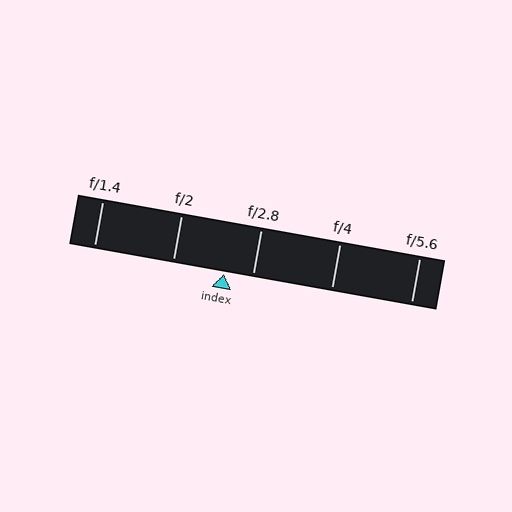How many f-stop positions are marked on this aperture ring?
There are 5 f-stop positions marked.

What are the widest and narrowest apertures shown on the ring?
The widest aperture shown is f/1.4 and the narrowest is f/5.6.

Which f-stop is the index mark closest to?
The index mark is closest to f/2.8.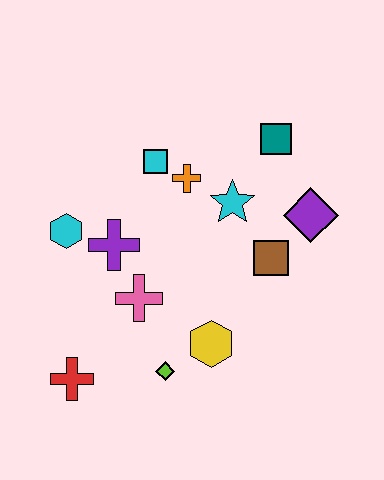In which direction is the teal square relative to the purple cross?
The teal square is to the right of the purple cross.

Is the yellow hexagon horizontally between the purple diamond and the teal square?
No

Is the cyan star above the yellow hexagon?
Yes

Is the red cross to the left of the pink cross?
Yes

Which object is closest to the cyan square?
The orange cross is closest to the cyan square.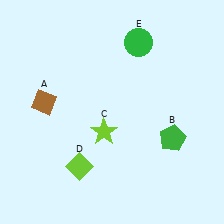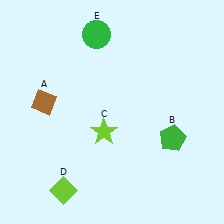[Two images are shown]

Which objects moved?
The objects that moved are: the lime diamond (D), the green circle (E).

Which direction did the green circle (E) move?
The green circle (E) moved left.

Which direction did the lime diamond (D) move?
The lime diamond (D) moved down.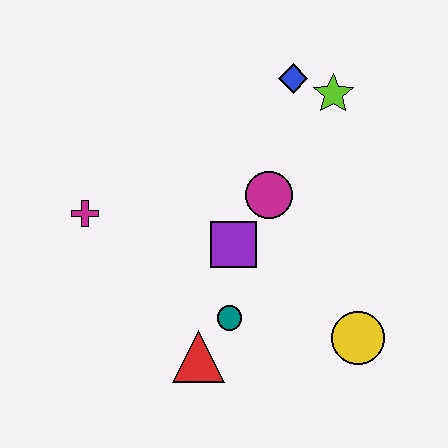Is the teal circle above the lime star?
No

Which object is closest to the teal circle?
The red triangle is closest to the teal circle.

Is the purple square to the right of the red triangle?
Yes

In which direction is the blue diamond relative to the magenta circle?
The blue diamond is above the magenta circle.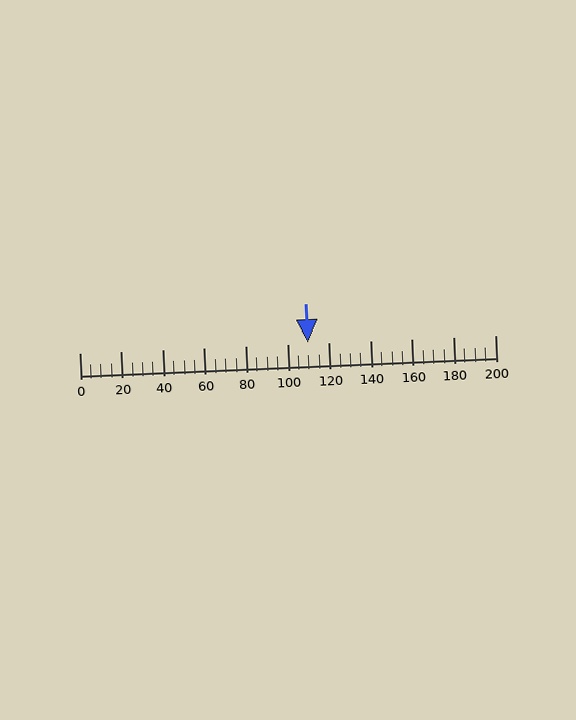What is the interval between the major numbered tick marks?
The major tick marks are spaced 20 units apart.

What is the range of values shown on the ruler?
The ruler shows values from 0 to 200.